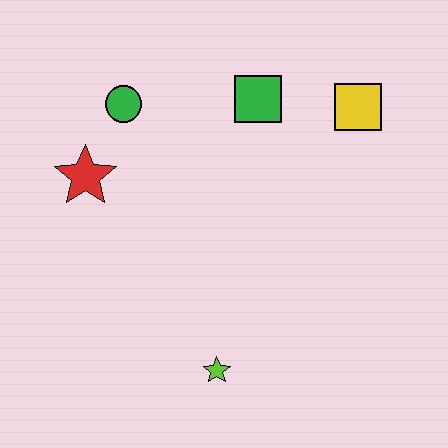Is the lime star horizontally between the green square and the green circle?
Yes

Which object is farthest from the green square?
The lime star is farthest from the green square.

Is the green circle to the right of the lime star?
No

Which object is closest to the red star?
The green circle is closest to the red star.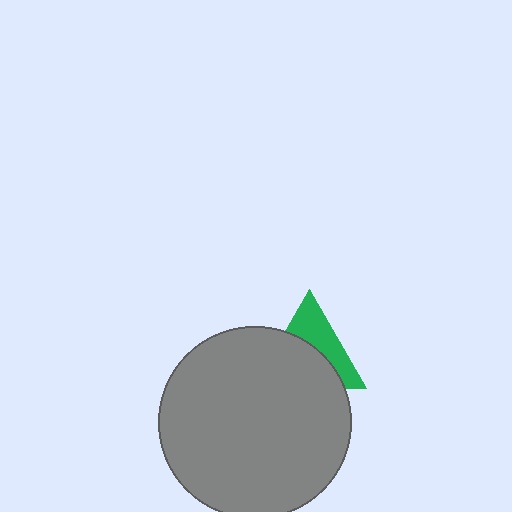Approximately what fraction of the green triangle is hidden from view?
Roughly 57% of the green triangle is hidden behind the gray circle.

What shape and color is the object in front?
The object in front is a gray circle.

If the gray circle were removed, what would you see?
You would see the complete green triangle.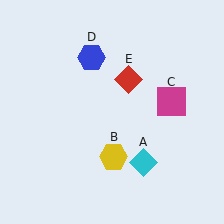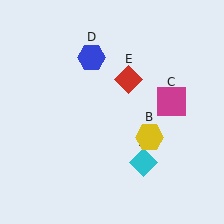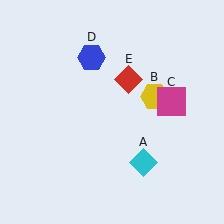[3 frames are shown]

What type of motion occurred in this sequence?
The yellow hexagon (object B) rotated counterclockwise around the center of the scene.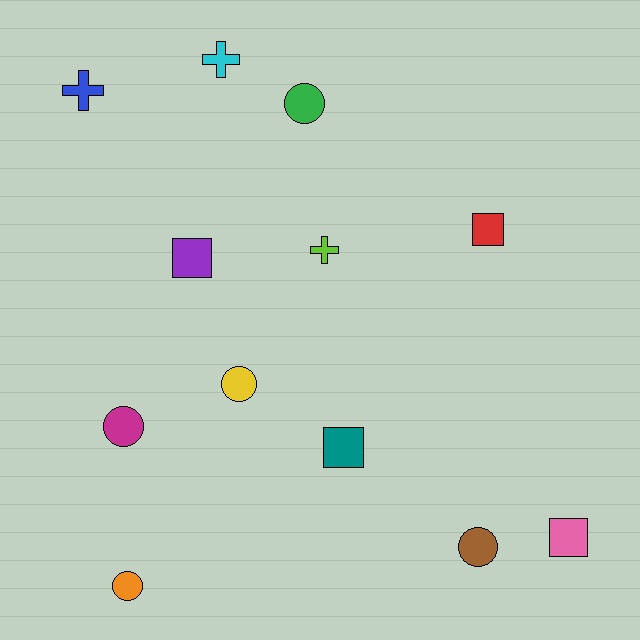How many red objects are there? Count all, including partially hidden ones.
There is 1 red object.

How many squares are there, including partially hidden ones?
There are 4 squares.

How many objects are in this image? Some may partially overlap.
There are 12 objects.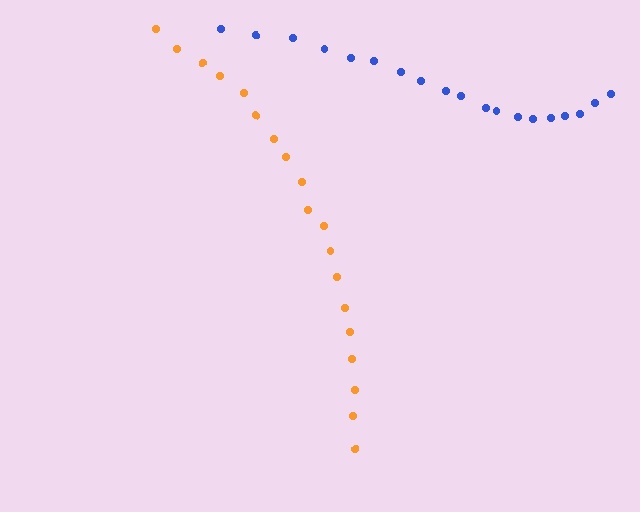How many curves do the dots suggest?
There are 2 distinct paths.